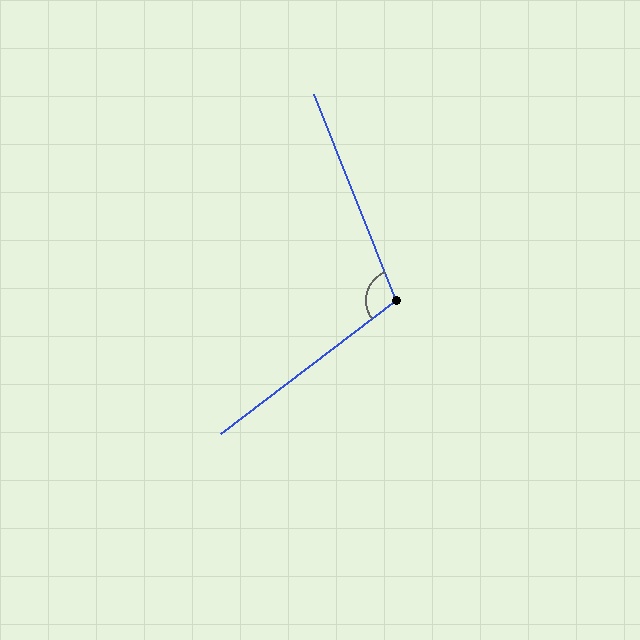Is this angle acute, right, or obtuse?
It is obtuse.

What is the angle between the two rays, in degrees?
Approximately 106 degrees.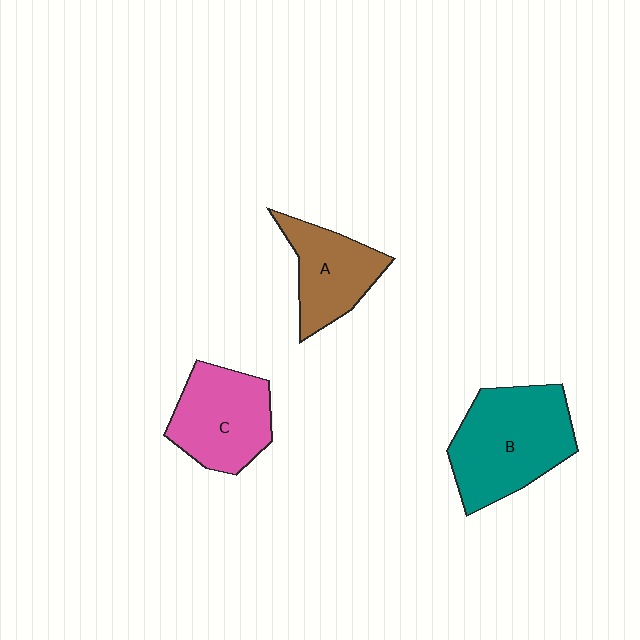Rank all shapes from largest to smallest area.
From largest to smallest: B (teal), C (pink), A (brown).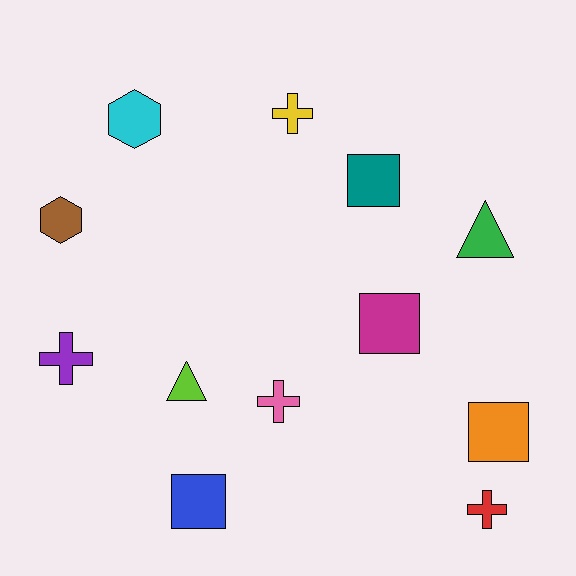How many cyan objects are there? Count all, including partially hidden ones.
There is 1 cyan object.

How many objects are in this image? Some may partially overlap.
There are 12 objects.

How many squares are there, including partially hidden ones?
There are 4 squares.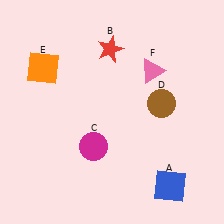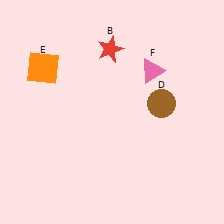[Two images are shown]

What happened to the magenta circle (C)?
The magenta circle (C) was removed in Image 2. It was in the bottom-left area of Image 1.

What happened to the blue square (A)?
The blue square (A) was removed in Image 2. It was in the bottom-right area of Image 1.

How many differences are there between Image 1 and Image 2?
There are 2 differences between the two images.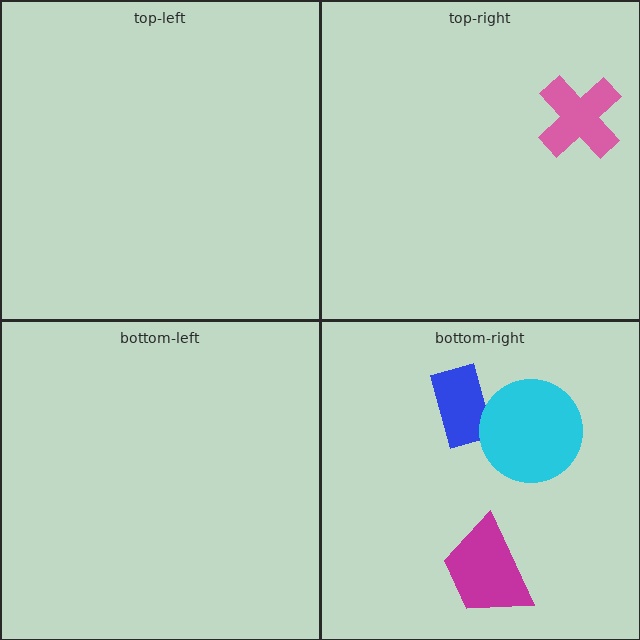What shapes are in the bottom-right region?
The blue rectangle, the cyan circle, the magenta trapezoid.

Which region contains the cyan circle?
The bottom-right region.